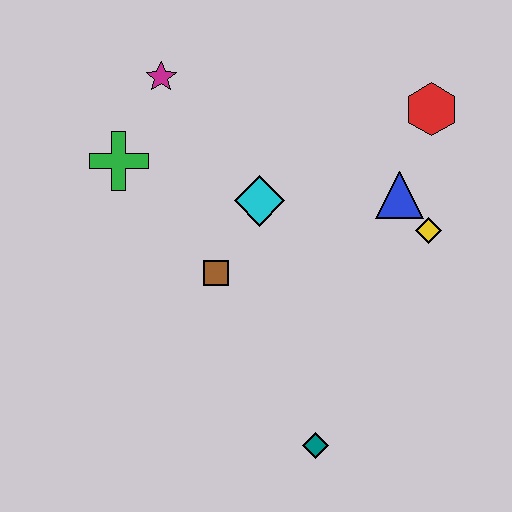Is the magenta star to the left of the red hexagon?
Yes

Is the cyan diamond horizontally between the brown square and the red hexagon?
Yes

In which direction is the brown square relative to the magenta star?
The brown square is below the magenta star.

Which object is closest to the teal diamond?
The brown square is closest to the teal diamond.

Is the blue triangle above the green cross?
No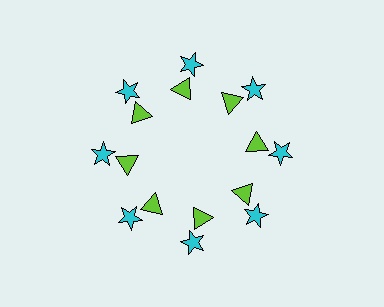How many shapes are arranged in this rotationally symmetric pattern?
There are 16 shapes, arranged in 8 groups of 2.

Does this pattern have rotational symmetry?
Yes, this pattern has 8-fold rotational symmetry. It looks the same after rotating 45 degrees around the center.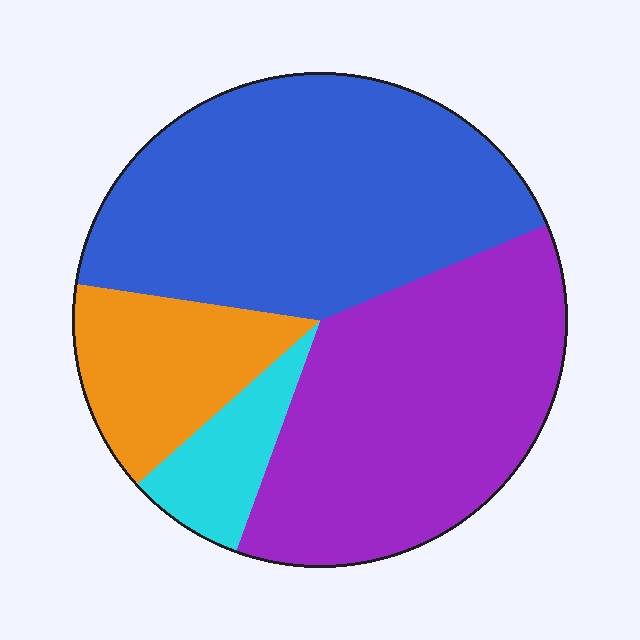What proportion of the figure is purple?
Purple takes up between a quarter and a half of the figure.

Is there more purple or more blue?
Blue.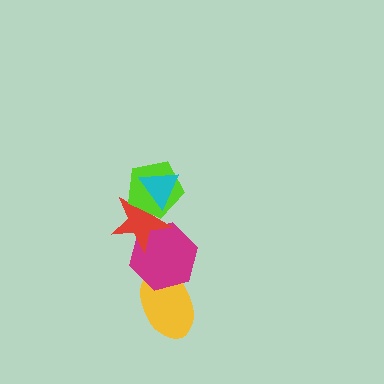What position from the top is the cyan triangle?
The cyan triangle is 1st from the top.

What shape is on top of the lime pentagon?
The cyan triangle is on top of the lime pentagon.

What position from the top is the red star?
The red star is 3rd from the top.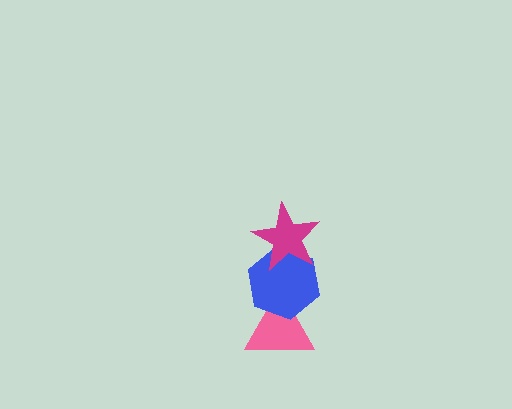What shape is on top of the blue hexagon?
The magenta star is on top of the blue hexagon.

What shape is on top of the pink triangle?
The blue hexagon is on top of the pink triangle.